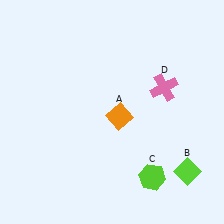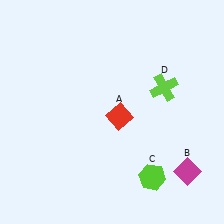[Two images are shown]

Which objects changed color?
A changed from orange to red. B changed from lime to magenta. D changed from pink to lime.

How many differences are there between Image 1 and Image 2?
There are 3 differences between the two images.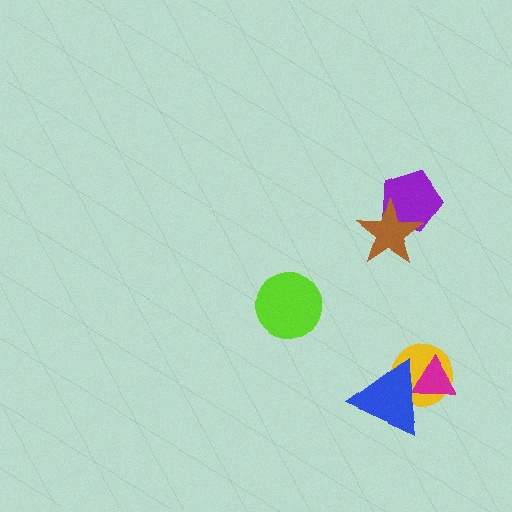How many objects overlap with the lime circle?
0 objects overlap with the lime circle.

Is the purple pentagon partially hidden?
Yes, it is partially covered by another shape.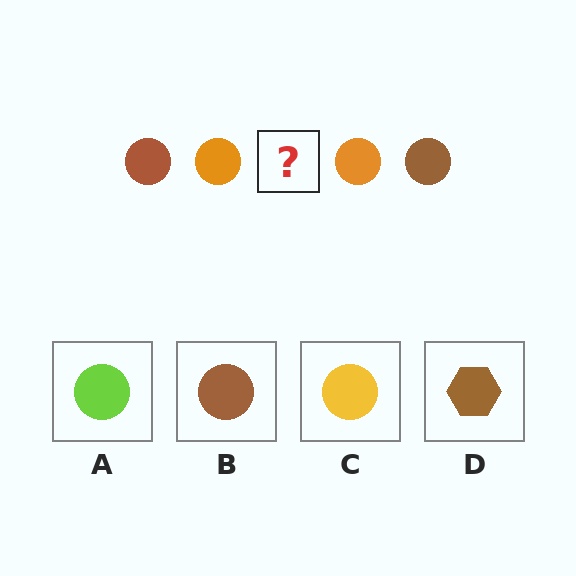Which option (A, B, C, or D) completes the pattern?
B.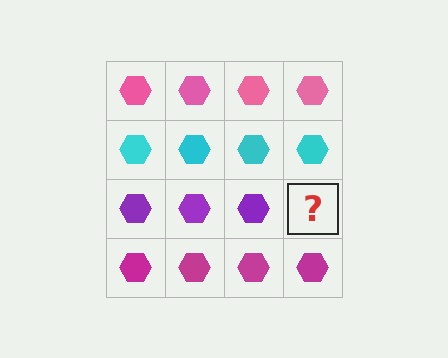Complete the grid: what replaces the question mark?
The question mark should be replaced with a purple hexagon.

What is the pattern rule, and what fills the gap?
The rule is that each row has a consistent color. The gap should be filled with a purple hexagon.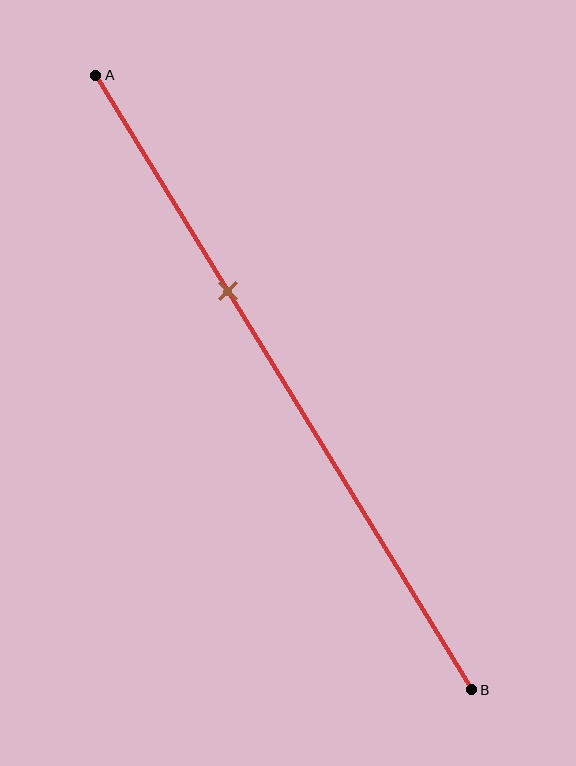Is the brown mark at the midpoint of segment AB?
No, the mark is at about 35% from A, not at the 50% midpoint.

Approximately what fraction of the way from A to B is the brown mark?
The brown mark is approximately 35% of the way from A to B.